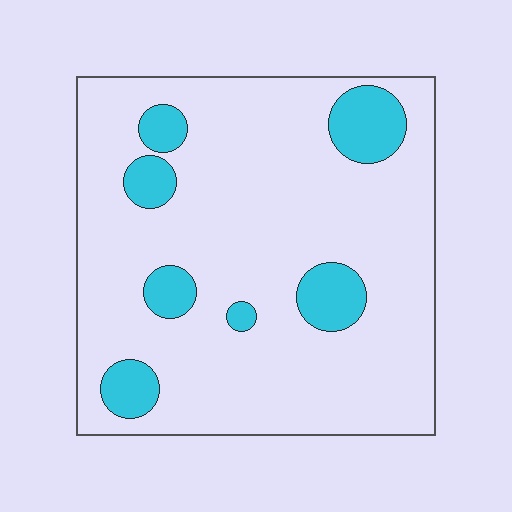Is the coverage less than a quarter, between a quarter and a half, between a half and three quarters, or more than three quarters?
Less than a quarter.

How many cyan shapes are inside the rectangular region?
7.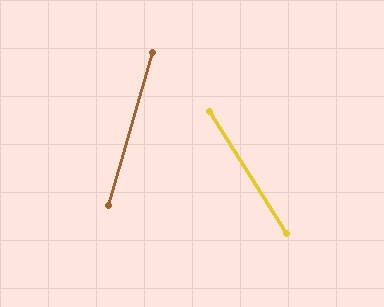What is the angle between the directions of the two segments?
Approximately 48 degrees.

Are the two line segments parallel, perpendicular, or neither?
Neither parallel nor perpendicular — they differ by about 48°.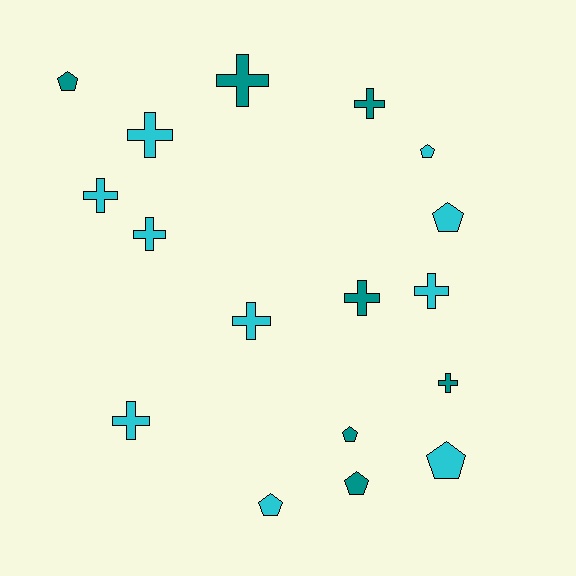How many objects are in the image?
There are 17 objects.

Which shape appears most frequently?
Cross, with 10 objects.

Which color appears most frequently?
Cyan, with 10 objects.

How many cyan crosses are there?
There are 6 cyan crosses.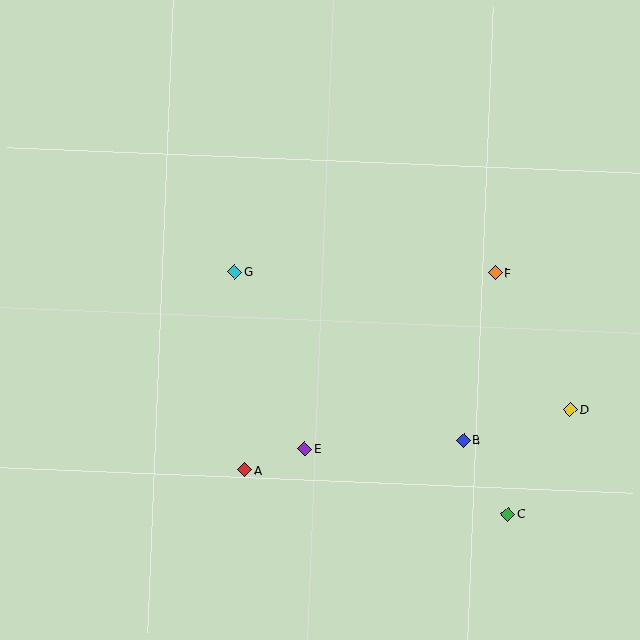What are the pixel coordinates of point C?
Point C is at (508, 514).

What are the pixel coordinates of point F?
Point F is at (495, 273).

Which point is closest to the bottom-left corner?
Point A is closest to the bottom-left corner.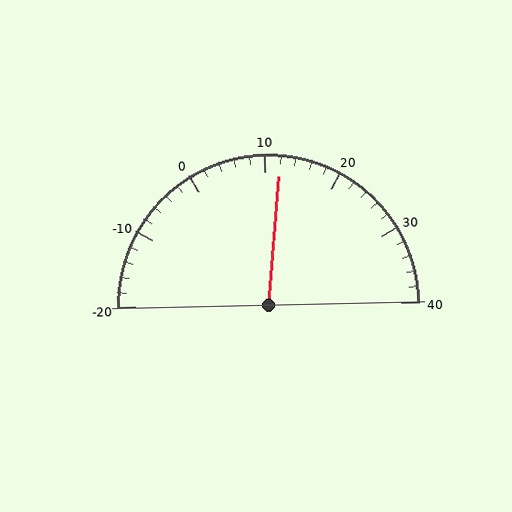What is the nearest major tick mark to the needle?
The nearest major tick mark is 10.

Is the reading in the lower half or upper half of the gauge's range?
The reading is in the upper half of the range (-20 to 40).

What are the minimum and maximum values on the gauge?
The gauge ranges from -20 to 40.